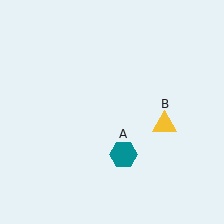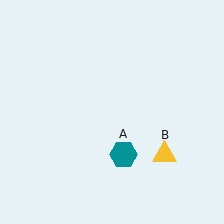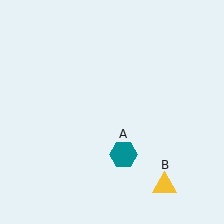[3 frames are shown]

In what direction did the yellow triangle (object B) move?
The yellow triangle (object B) moved down.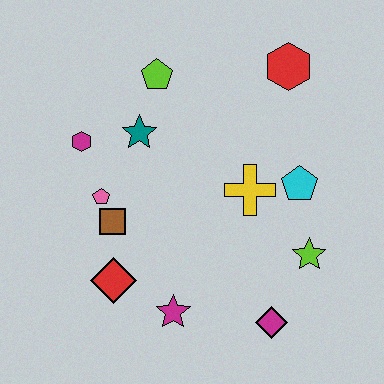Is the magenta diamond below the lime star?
Yes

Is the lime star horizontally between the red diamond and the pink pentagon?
No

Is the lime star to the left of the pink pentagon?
No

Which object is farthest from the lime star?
The magenta hexagon is farthest from the lime star.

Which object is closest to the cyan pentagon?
The yellow cross is closest to the cyan pentagon.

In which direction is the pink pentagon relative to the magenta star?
The pink pentagon is above the magenta star.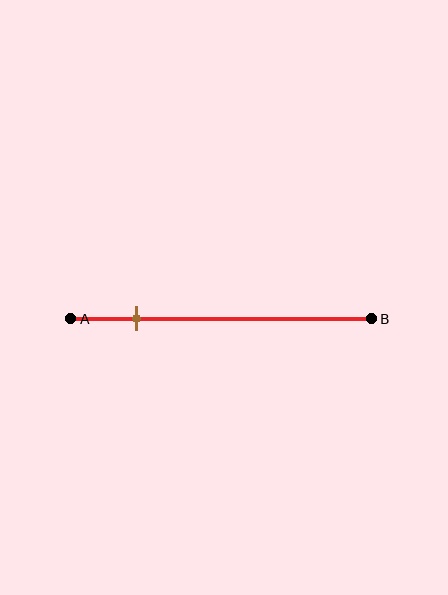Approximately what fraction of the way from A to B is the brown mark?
The brown mark is approximately 20% of the way from A to B.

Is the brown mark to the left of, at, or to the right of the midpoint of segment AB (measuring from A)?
The brown mark is to the left of the midpoint of segment AB.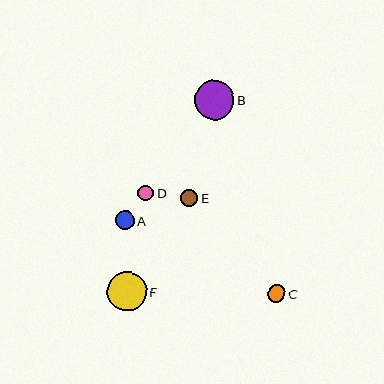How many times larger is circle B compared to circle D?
Circle B is approximately 2.5 times the size of circle D.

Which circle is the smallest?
Circle D is the smallest with a size of approximately 16 pixels.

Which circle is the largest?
Circle B is the largest with a size of approximately 40 pixels.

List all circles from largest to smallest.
From largest to smallest: B, F, A, C, E, D.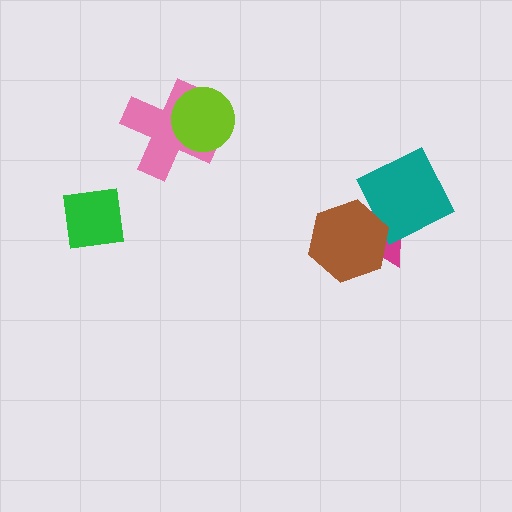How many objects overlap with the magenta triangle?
2 objects overlap with the magenta triangle.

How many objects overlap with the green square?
0 objects overlap with the green square.